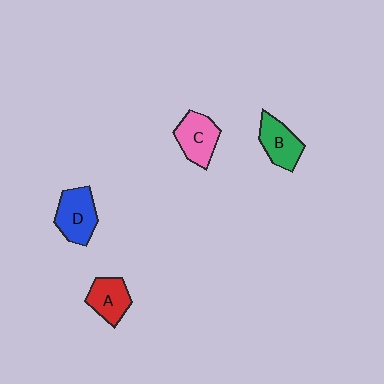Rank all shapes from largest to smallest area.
From largest to smallest: D (blue), C (pink), B (green), A (red).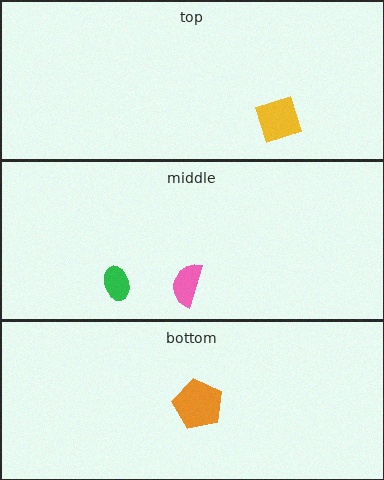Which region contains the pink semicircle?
The middle region.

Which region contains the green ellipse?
The middle region.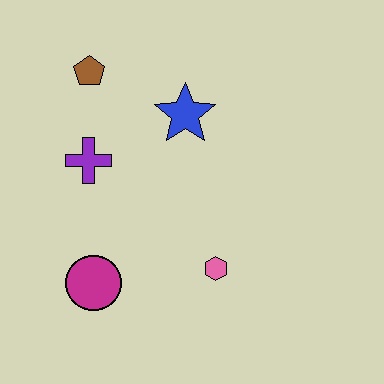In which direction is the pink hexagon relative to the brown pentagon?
The pink hexagon is below the brown pentagon.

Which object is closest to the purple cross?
The brown pentagon is closest to the purple cross.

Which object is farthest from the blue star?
The magenta circle is farthest from the blue star.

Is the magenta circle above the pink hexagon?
No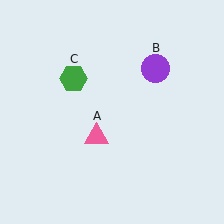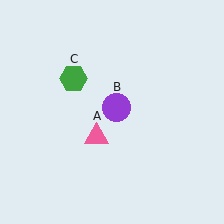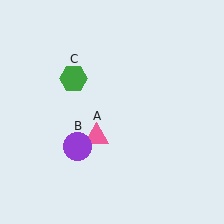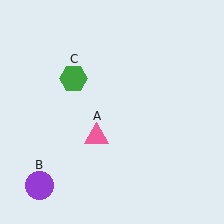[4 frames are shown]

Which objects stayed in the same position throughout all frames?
Pink triangle (object A) and green hexagon (object C) remained stationary.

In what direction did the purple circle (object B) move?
The purple circle (object B) moved down and to the left.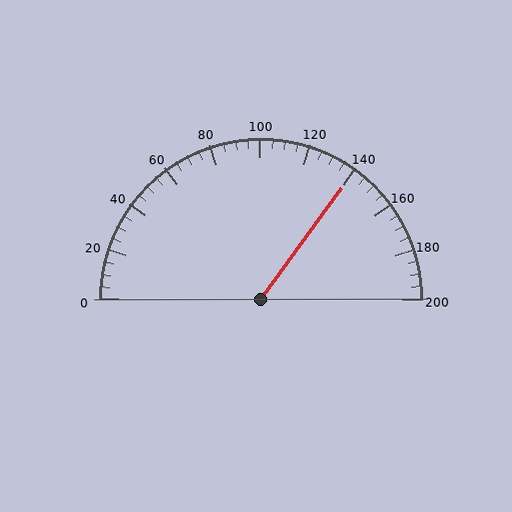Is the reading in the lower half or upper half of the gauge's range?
The reading is in the upper half of the range (0 to 200).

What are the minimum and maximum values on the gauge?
The gauge ranges from 0 to 200.